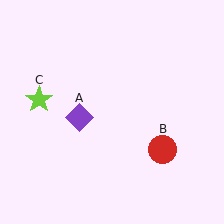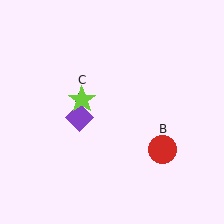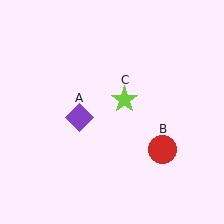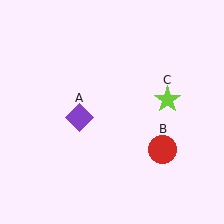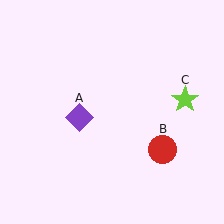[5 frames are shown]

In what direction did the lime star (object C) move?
The lime star (object C) moved right.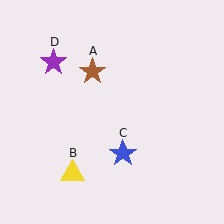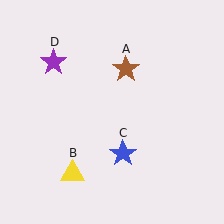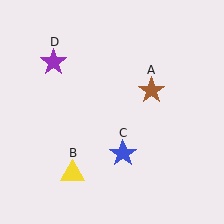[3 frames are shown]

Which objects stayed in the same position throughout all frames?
Yellow triangle (object B) and blue star (object C) and purple star (object D) remained stationary.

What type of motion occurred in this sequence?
The brown star (object A) rotated clockwise around the center of the scene.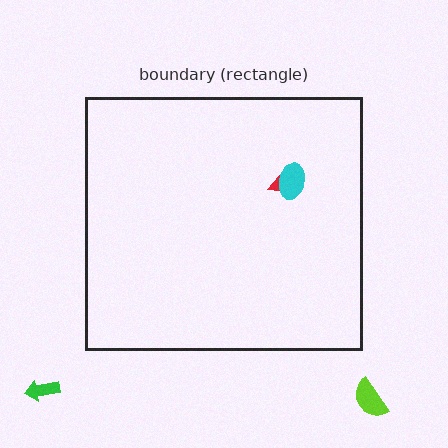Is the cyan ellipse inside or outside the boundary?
Inside.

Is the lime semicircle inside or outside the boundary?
Outside.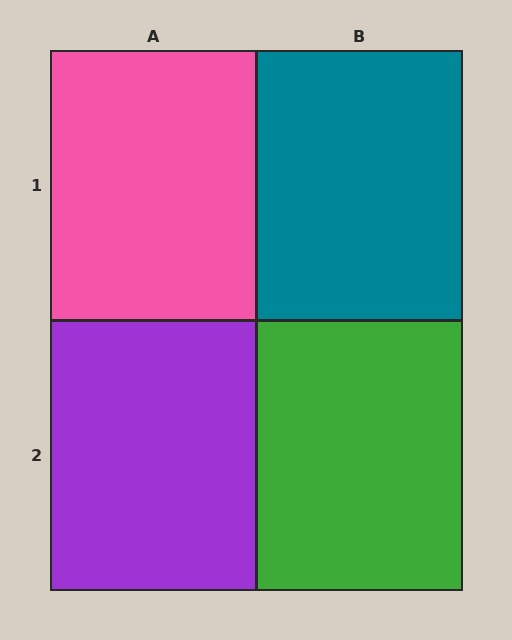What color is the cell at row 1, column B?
Teal.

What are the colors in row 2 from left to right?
Purple, green.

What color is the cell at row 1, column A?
Pink.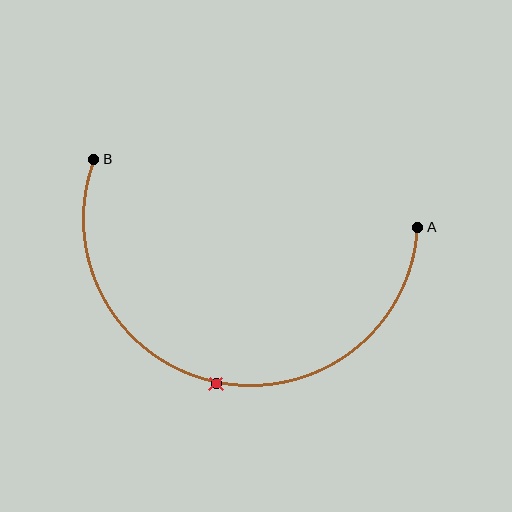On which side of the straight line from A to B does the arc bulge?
The arc bulges below the straight line connecting A and B.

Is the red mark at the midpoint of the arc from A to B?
Yes. The red mark lies on the arc at equal arc-length from both A and B — it is the arc midpoint.